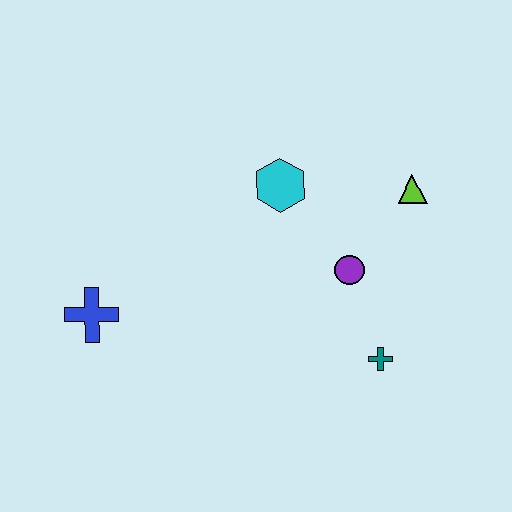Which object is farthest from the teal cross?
The blue cross is farthest from the teal cross.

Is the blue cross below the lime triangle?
Yes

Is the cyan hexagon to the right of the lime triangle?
No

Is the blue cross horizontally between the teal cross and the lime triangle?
No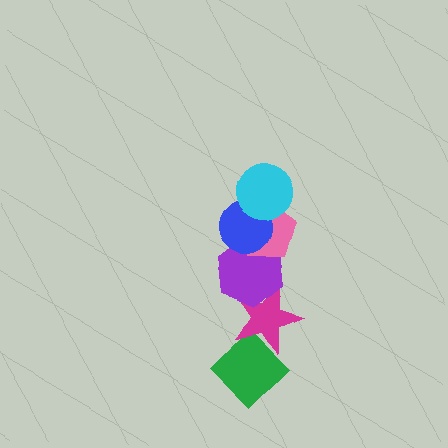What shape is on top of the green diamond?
The magenta star is on top of the green diamond.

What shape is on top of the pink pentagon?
The blue circle is on top of the pink pentagon.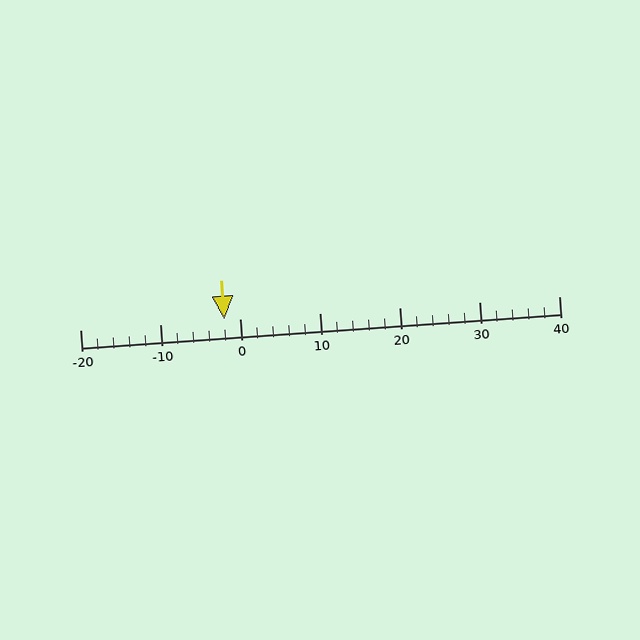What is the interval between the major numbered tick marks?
The major tick marks are spaced 10 units apart.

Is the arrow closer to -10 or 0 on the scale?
The arrow is closer to 0.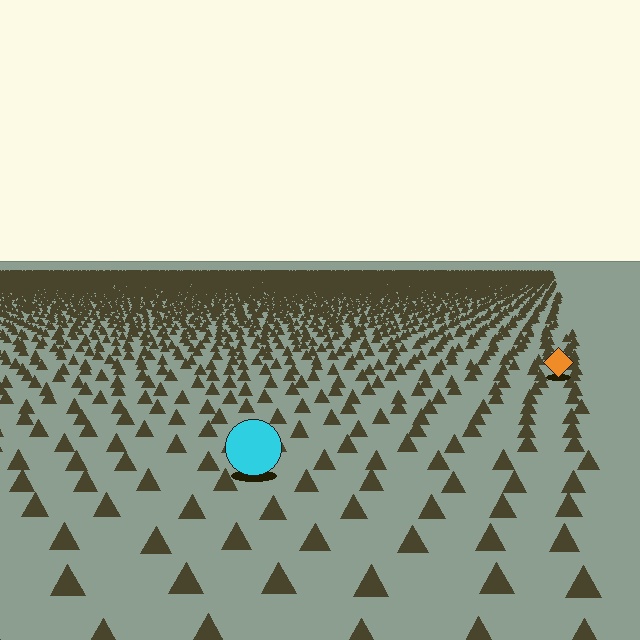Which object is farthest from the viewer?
The orange diamond is farthest from the viewer. It appears smaller and the ground texture around it is denser.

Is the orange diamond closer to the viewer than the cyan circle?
No. The cyan circle is closer — you can tell from the texture gradient: the ground texture is coarser near it.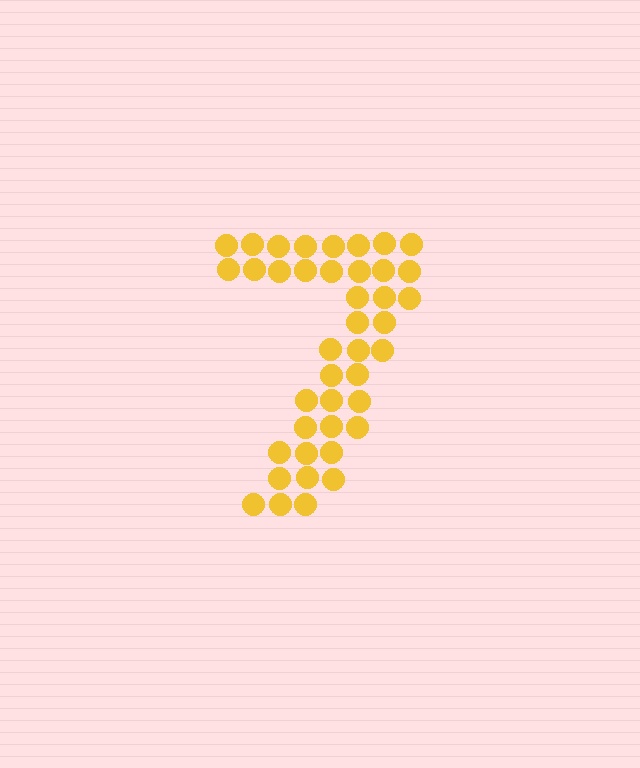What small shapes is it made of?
It is made of small circles.